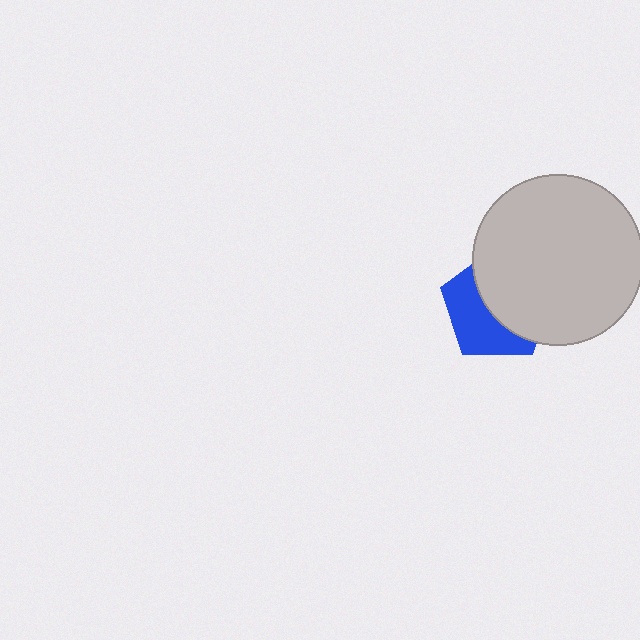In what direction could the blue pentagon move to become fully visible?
The blue pentagon could move left. That would shift it out from behind the light gray circle entirely.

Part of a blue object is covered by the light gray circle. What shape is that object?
It is a pentagon.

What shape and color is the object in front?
The object in front is a light gray circle.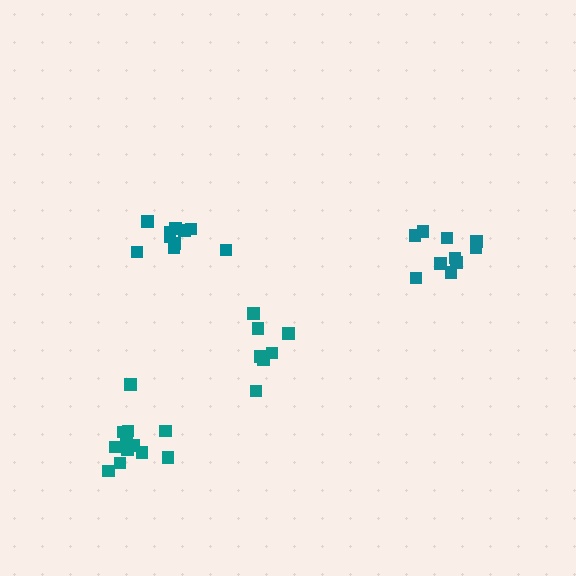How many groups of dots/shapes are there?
There are 4 groups.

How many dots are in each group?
Group 1: 7 dots, Group 2: 10 dots, Group 3: 10 dots, Group 4: 13 dots (40 total).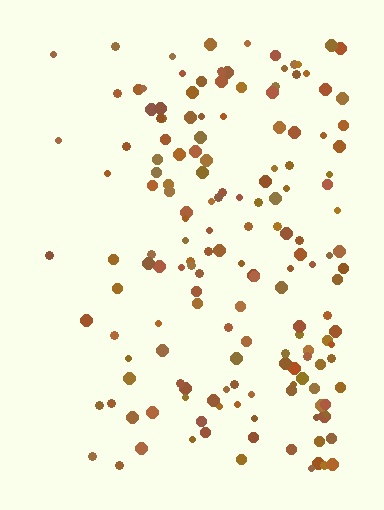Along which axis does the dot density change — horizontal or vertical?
Horizontal.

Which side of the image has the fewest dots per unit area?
The left.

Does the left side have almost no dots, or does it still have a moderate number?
Still a moderate number, just noticeably fewer than the right.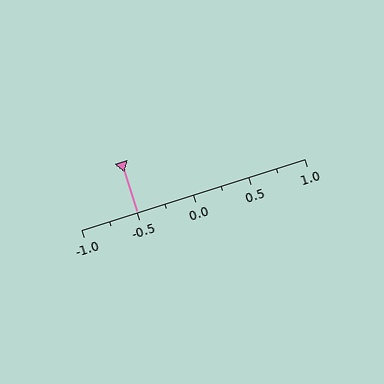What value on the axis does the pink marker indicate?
The marker indicates approximately -0.5.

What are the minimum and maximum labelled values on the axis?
The axis runs from -1.0 to 1.0.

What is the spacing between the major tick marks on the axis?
The major ticks are spaced 0.5 apart.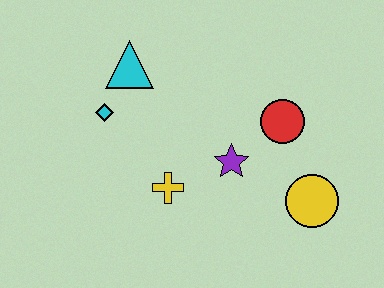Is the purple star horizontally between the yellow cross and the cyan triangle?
No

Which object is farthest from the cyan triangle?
The yellow circle is farthest from the cyan triangle.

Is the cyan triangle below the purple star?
No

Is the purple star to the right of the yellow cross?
Yes